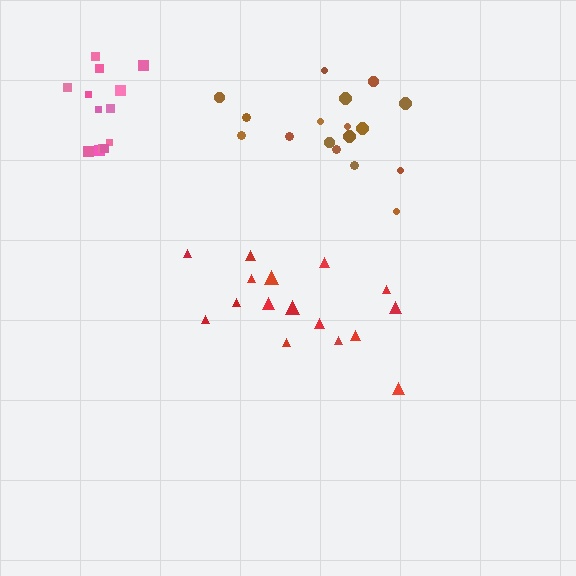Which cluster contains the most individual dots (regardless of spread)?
Brown (17).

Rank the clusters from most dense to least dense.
pink, brown, red.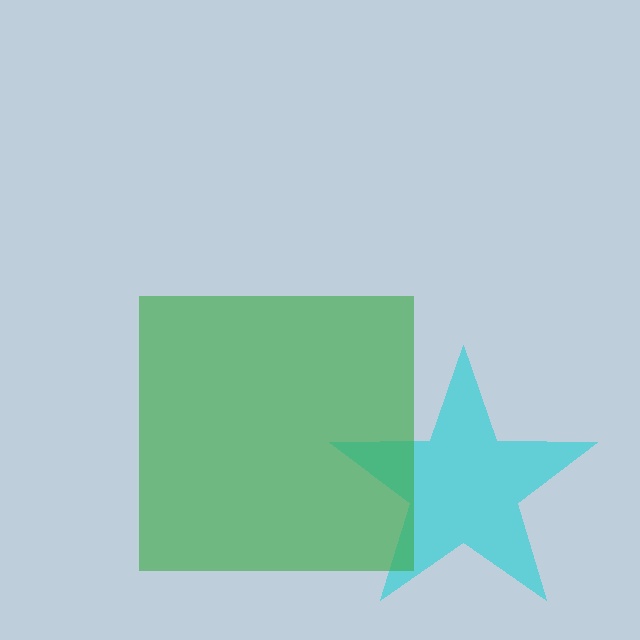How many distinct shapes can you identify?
There are 2 distinct shapes: a cyan star, a green square.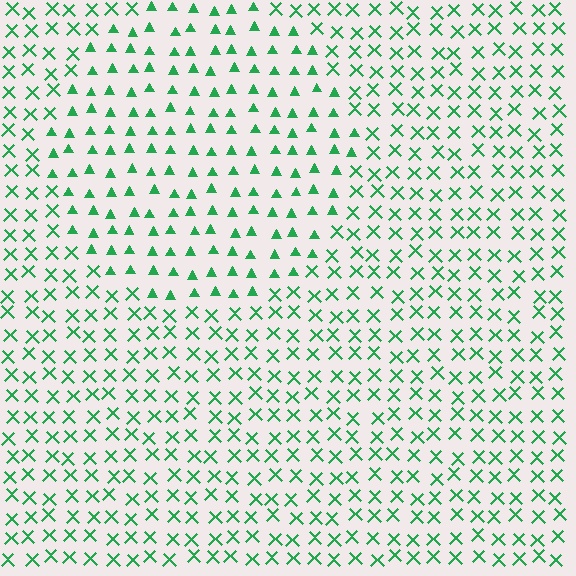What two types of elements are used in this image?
The image uses triangles inside the circle region and X marks outside it.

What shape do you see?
I see a circle.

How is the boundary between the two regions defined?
The boundary is defined by a change in element shape: triangles inside vs. X marks outside. All elements share the same color and spacing.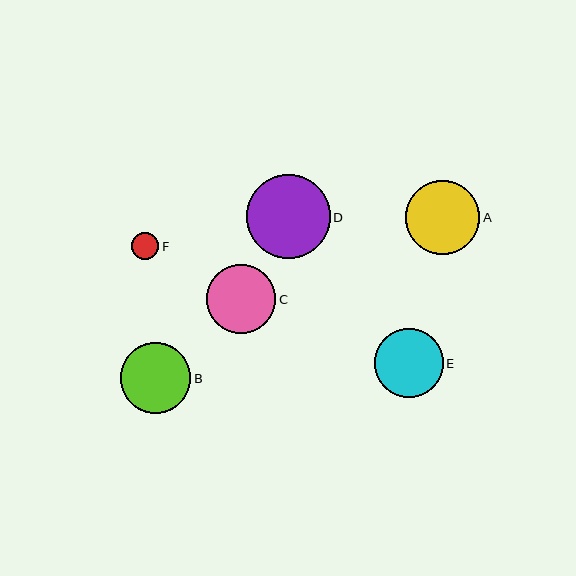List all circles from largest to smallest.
From largest to smallest: D, A, B, C, E, F.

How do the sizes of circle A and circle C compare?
Circle A and circle C are approximately the same size.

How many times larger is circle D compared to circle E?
Circle D is approximately 1.2 times the size of circle E.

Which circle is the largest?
Circle D is the largest with a size of approximately 84 pixels.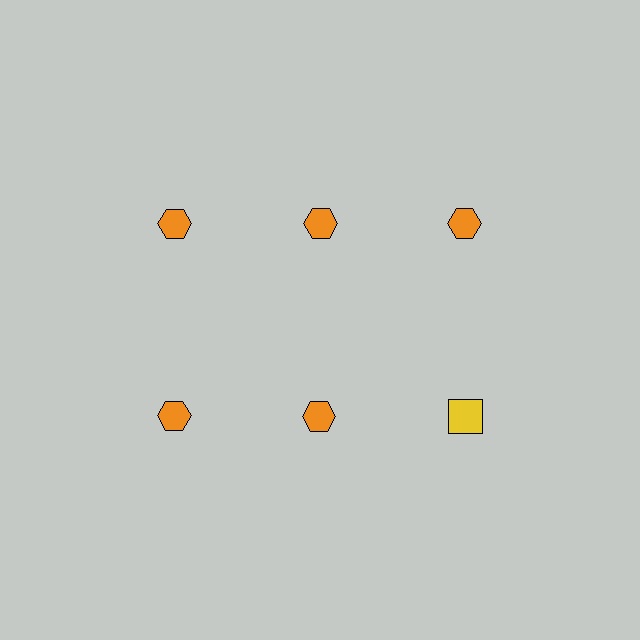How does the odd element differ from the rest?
It differs in both color (yellow instead of orange) and shape (square instead of hexagon).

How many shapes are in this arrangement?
There are 6 shapes arranged in a grid pattern.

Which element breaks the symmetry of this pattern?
The yellow square in the second row, center column breaks the symmetry. All other shapes are orange hexagons.